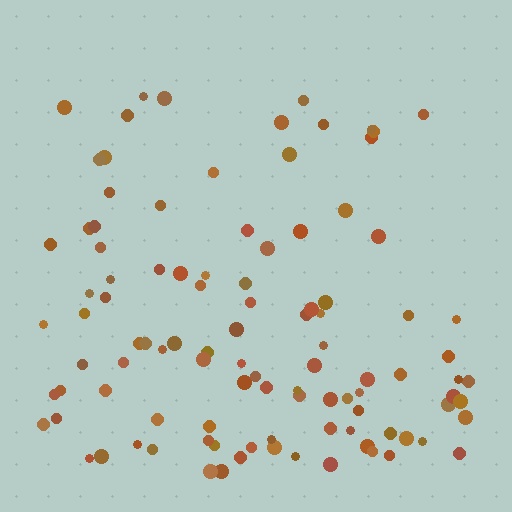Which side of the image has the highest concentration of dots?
The bottom.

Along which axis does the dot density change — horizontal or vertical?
Vertical.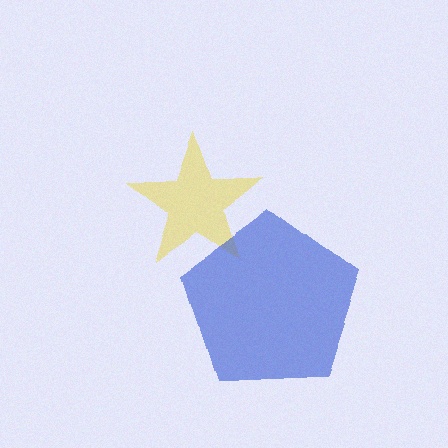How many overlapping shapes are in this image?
There are 2 overlapping shapes in the image.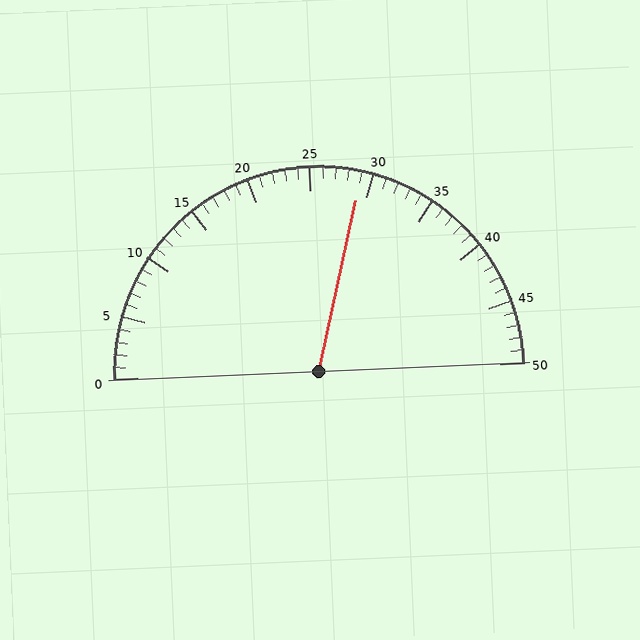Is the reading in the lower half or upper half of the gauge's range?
The reading is in the upper half of the range (0 to 50).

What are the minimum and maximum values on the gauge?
The gauge ranges from 0 to 50.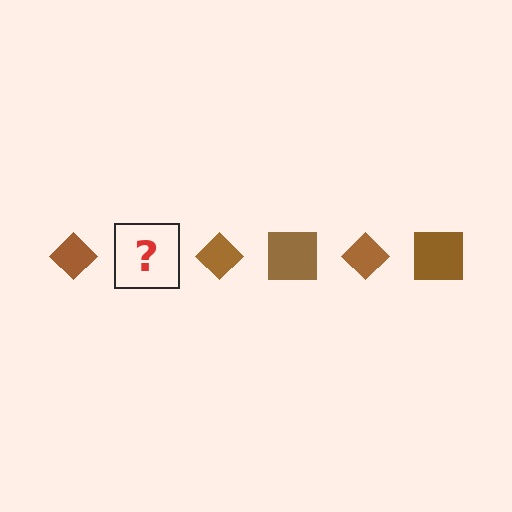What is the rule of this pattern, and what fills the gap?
The rule is that the pattern cycles through diamond, square shapes in brown. The gap should be filled with a brown square.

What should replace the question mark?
The question mark should be replaced with a brown square.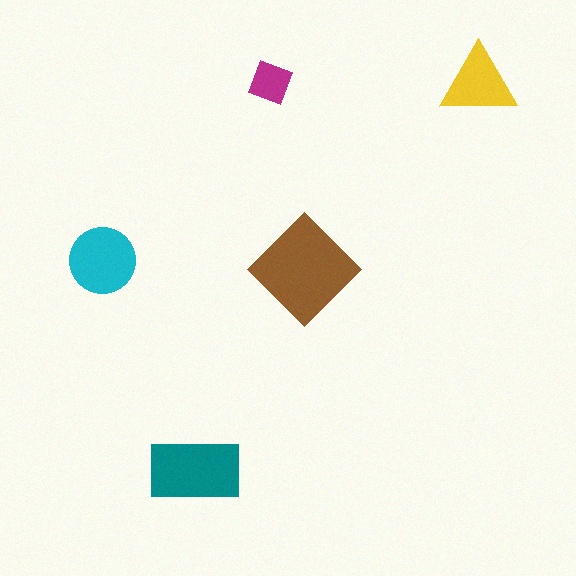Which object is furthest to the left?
The cyan circle is leftmost.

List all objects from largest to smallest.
The brown diamond, the teal rectangle, the cyan circle, the yellow triangle, the magenta square.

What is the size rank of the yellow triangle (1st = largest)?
4th.